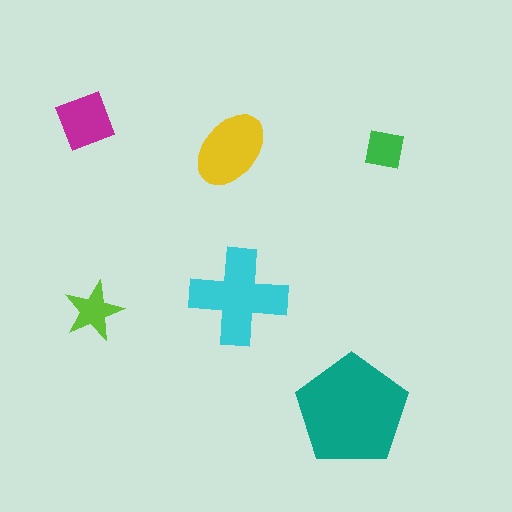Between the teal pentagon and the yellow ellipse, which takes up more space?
The teal pentagon.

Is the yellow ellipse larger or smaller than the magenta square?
Larger.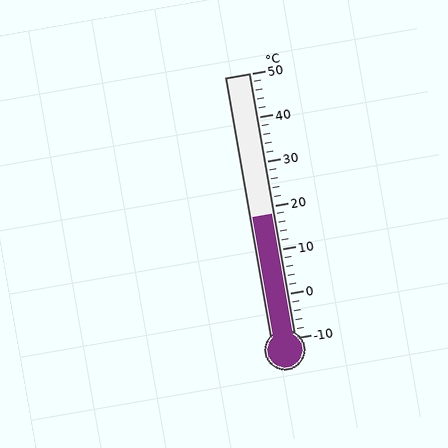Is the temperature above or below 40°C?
The temperature is below 40°C.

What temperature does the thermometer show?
The thermometer shows approximately 18°C.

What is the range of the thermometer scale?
The thermometer scale ranges from -10°C to 50°C.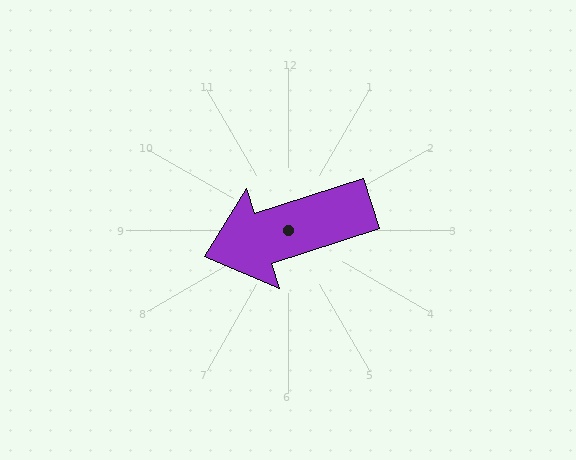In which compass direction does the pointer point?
West.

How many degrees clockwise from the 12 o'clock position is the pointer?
Approximately 252 degrees.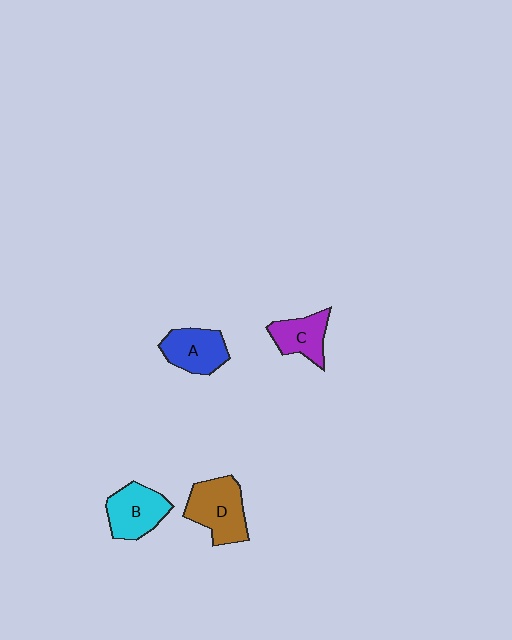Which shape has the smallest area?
Shape C (purple).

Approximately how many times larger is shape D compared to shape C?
Approximately 1.4 times.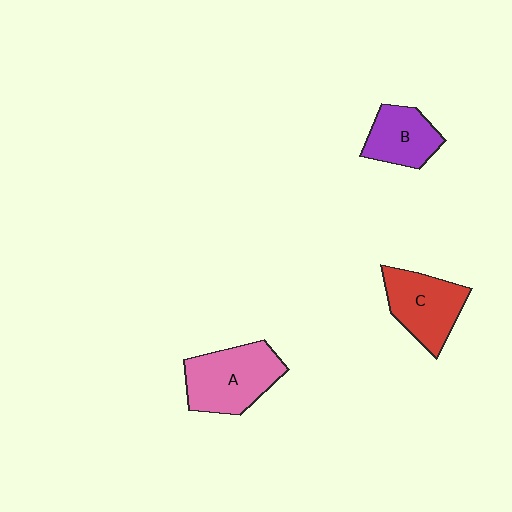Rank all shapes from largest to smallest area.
From largest to smallest: A (pink), C (red), B (purple).